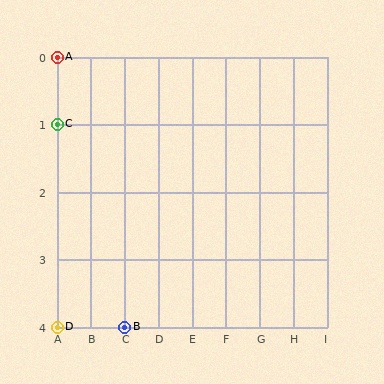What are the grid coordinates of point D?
Point D is at grid coordinates (A, 4).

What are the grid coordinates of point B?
Point B is at grid coordinates (C, 4).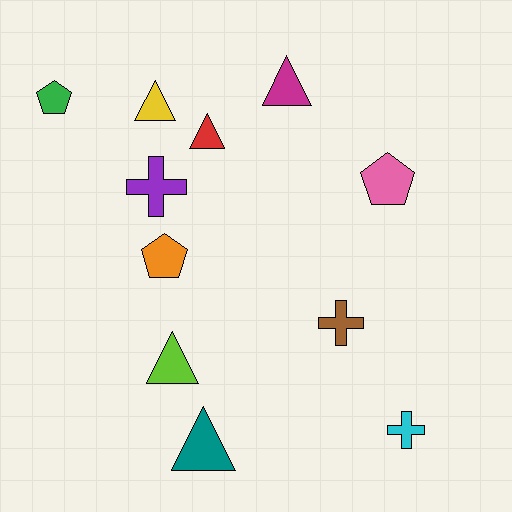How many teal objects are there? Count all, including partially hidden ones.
There is 1 teal object.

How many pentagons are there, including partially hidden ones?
There are 3 pentagons.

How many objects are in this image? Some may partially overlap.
There are 11 objects.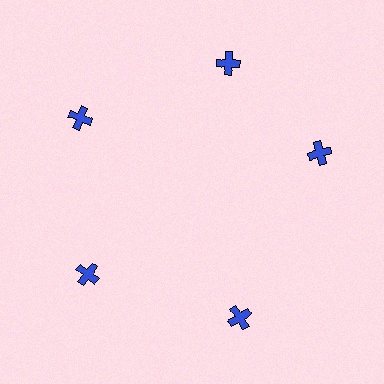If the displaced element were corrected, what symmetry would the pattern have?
It would have 5-fold rotational symmetry — the pattern would map onto itself every 72 degrees.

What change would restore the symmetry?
The symmetry would be restored by rotating it back into even spacing with its neighbors so that all 5 crosses sit at equal angles and equal distance from the center.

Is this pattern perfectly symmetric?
No. The 5 blue crosses are arranged in a ring, but one element near the 3 o'clock position is rotated out of alignment along the ring, breaking the 5-fold rotational symmetry.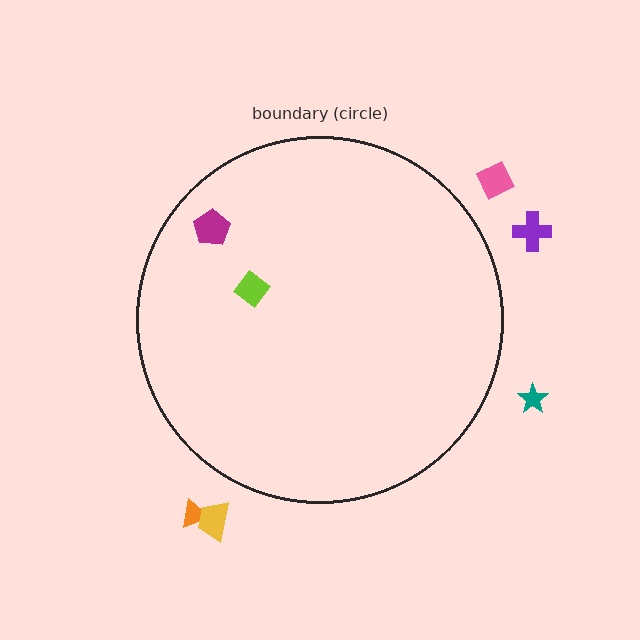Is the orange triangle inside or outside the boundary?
Outside.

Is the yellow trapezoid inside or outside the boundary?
Outside.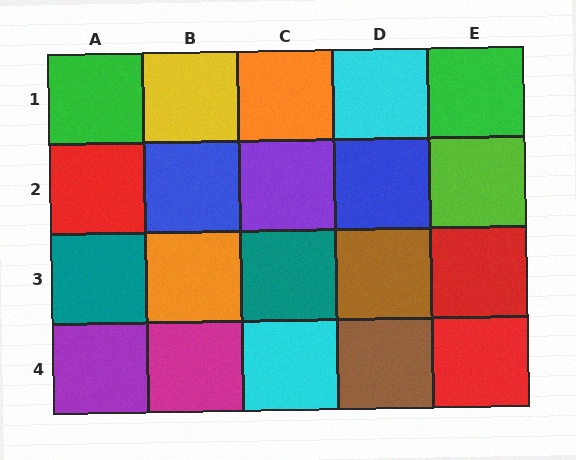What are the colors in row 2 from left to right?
Red, blue, purple, blue, lime.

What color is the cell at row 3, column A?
Teal.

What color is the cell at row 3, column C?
Teal.